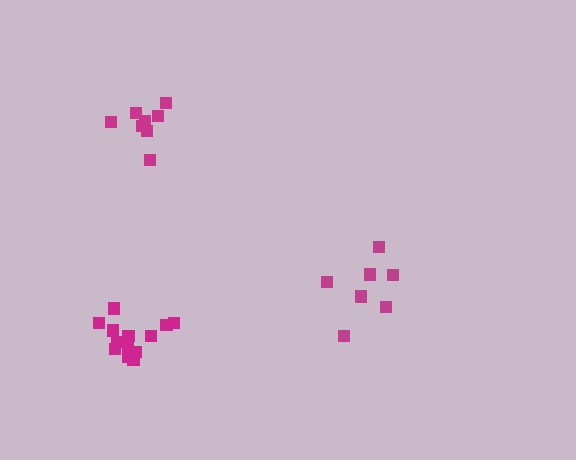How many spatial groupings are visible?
There are 3 spatial groupings.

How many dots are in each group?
Group 1: 8 dots, Group 2: 8 dots, Group 3: 13 dots (29 total).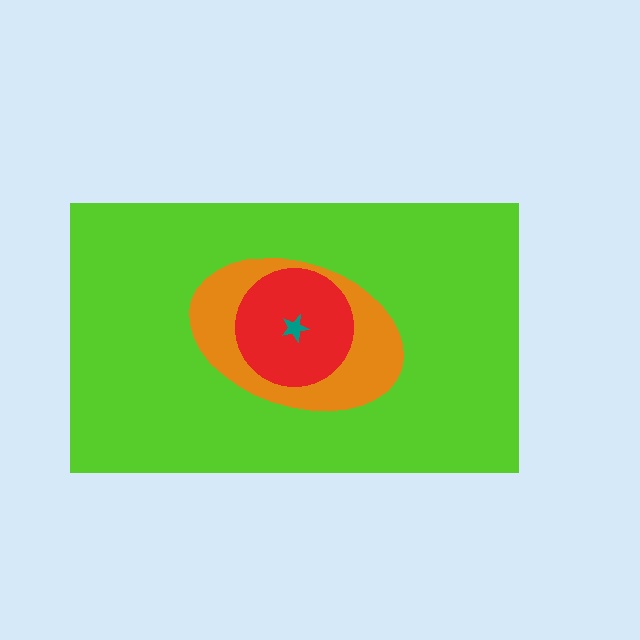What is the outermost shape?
The lime rectangle.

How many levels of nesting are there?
4.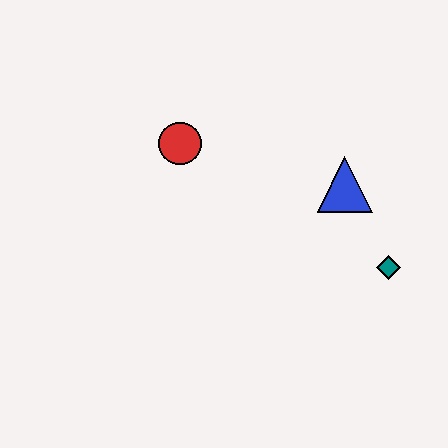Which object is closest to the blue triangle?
The teal diamond is closest to the blue triangle.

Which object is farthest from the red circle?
The teal diamond is farthest from the red circle.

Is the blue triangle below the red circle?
Yes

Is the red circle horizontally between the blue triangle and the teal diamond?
No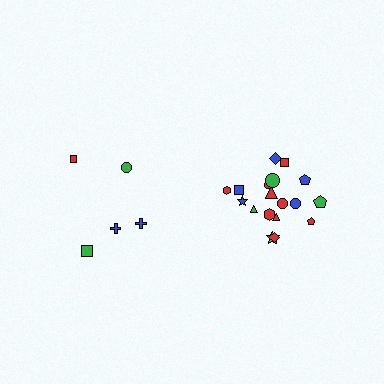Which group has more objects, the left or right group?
The right group.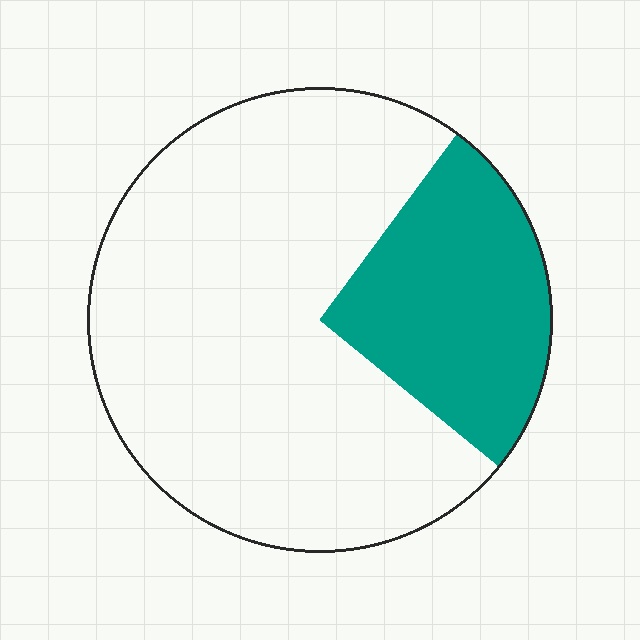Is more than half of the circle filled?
No.